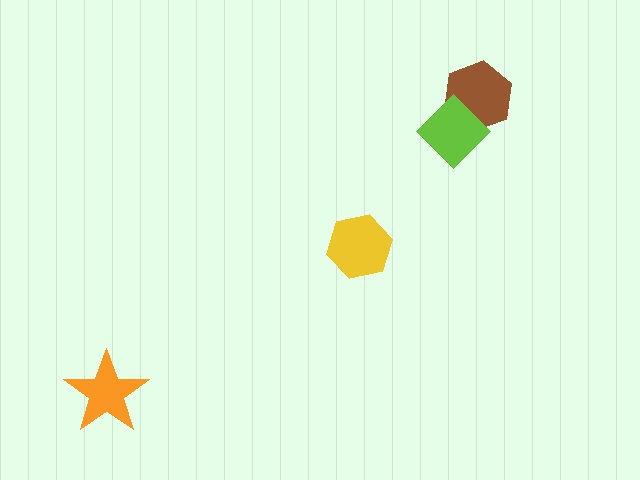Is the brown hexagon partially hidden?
Yes, it is partially covered by another shape.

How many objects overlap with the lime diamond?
1 object overlaps with the lime diamond.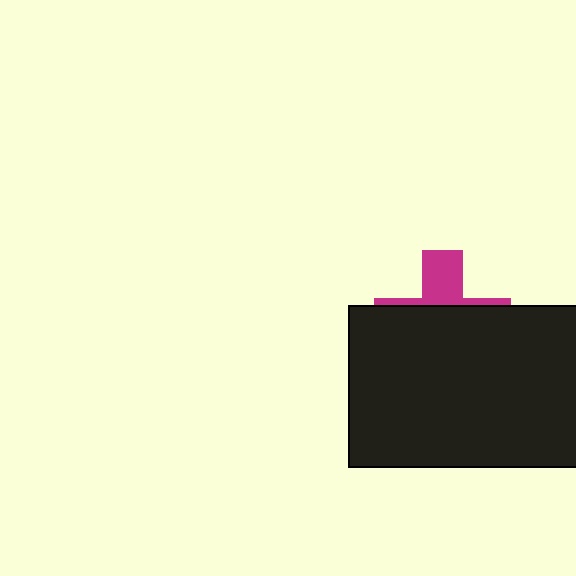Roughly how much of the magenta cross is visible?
A small part of it is visible (roughly 32%).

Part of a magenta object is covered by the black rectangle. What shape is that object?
It is a cross.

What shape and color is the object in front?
The object in front is a black rectangle.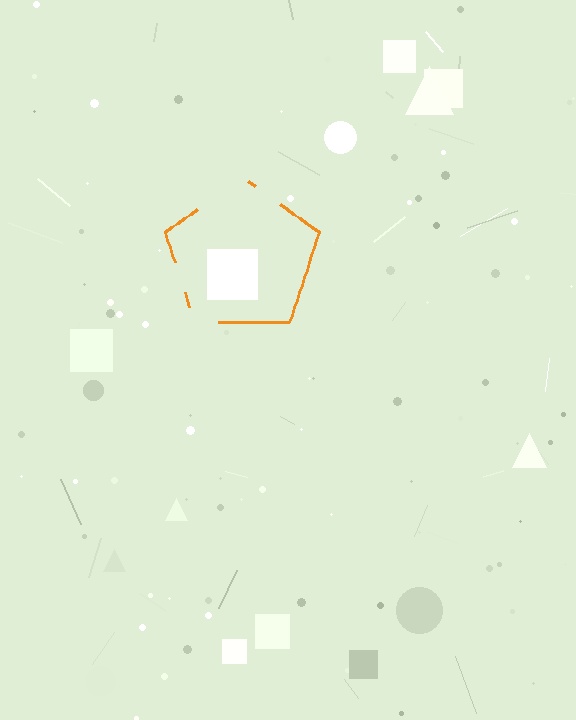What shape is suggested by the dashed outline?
The dashed outline suggests a pentagon.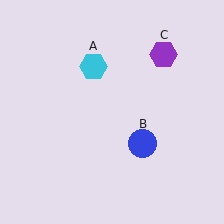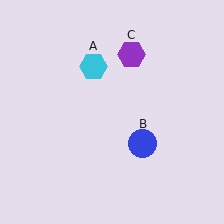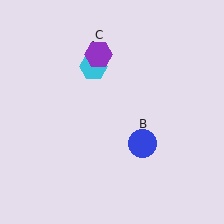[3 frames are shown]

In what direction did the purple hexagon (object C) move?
The purple hexagon (object C) moved left.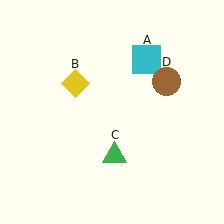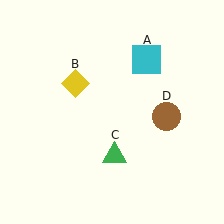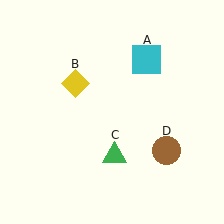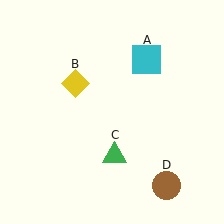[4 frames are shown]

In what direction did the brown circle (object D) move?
The brown circle (object D) moved down.